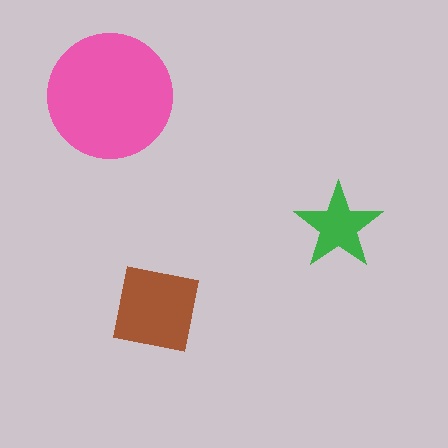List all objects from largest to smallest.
The pink circle, the brown square, the green star.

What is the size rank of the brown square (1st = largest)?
2nd.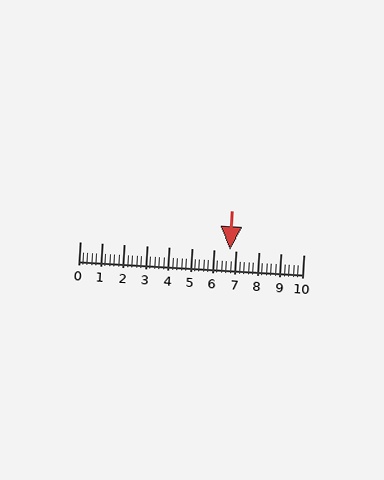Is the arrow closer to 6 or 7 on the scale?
The arrow is closer to 7.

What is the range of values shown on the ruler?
The ruler shows values from 0 to 10.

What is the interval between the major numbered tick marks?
The major tick marks are spaced 1 units apart.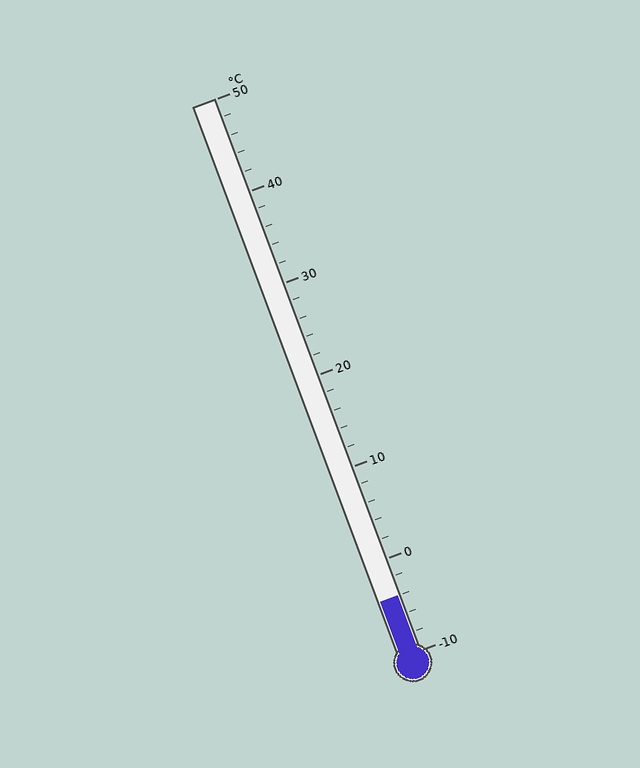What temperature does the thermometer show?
The thermometer shows approximately -4°C.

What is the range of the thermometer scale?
The thermometer scale ranges from -10°C to 50°C.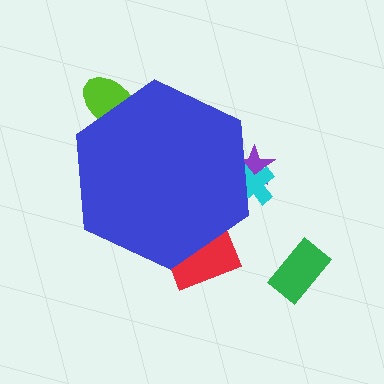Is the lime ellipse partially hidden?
Yes, the lime ellipse is partially hidden behind the blue hexagon.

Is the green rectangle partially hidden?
No, the green rectangle is fully visible.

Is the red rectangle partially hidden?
Yes, the red rectangle is partially hidden behind the blue hexagon.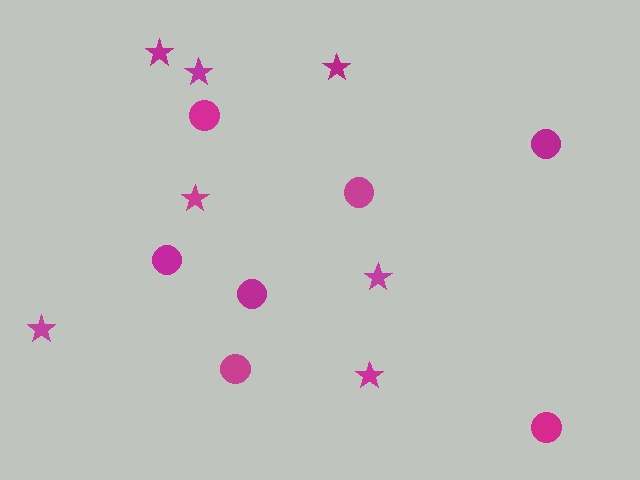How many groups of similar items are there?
There are 2 groups: one group of circles (7) and one group of stars (7).